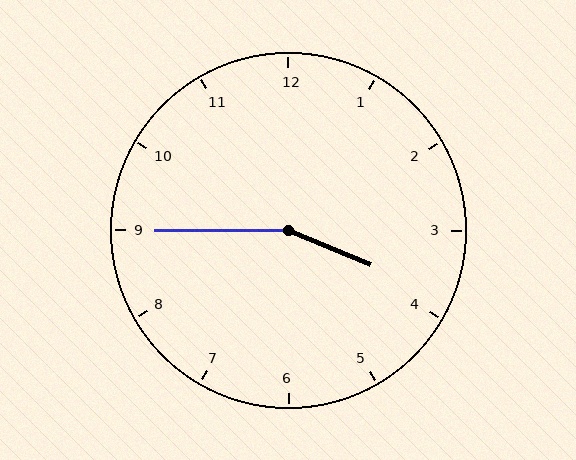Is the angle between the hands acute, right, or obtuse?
It is obtuse.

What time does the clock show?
3:45.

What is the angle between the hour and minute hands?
Approximately 158 degrees.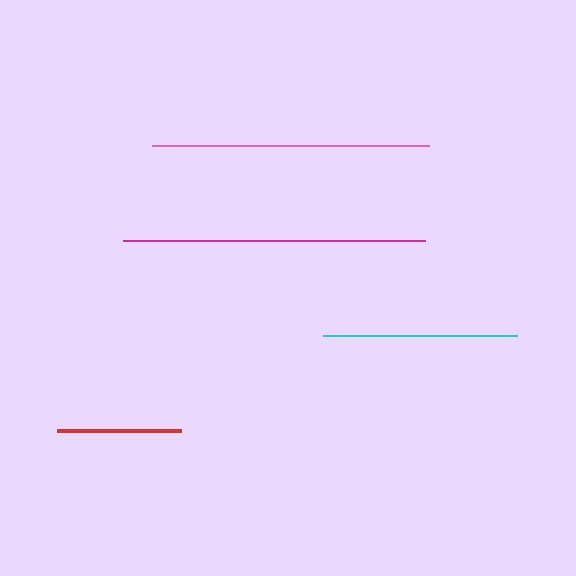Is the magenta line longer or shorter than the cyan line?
The magenta line is longer than the cyan line.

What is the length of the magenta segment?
The magenta segment is approximately 302 pixels long.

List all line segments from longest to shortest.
From longest to shortest: magenta, pink, cyan, red.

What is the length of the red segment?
The red segment is approximately 124 pixels long.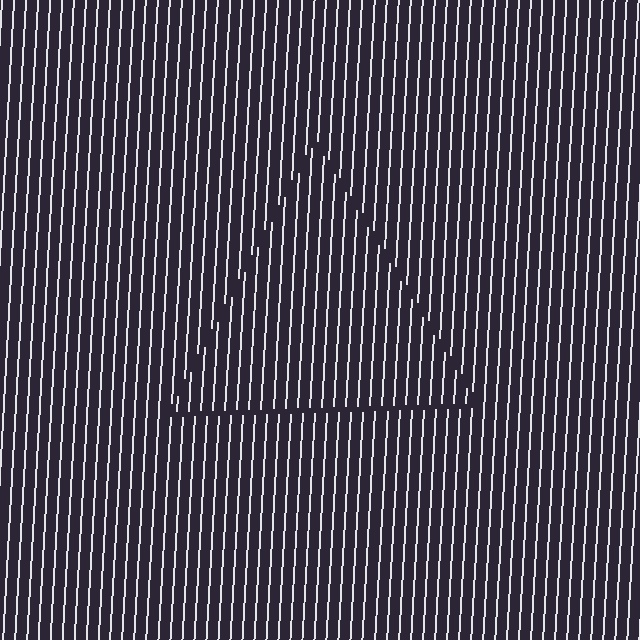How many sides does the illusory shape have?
3 sides — the line-ends trace a triangle.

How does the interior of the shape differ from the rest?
The interior of the shape contains the same grating, shifted by half a period — the contour is defined by the phase discontinuity where line-ends from the inner and outer gratings abut.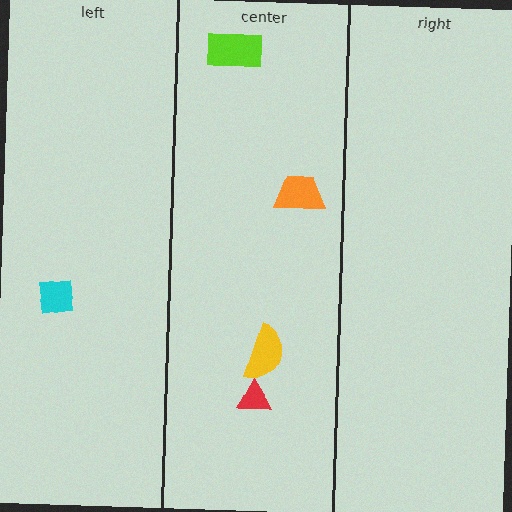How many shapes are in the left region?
1.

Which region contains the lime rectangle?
The center region.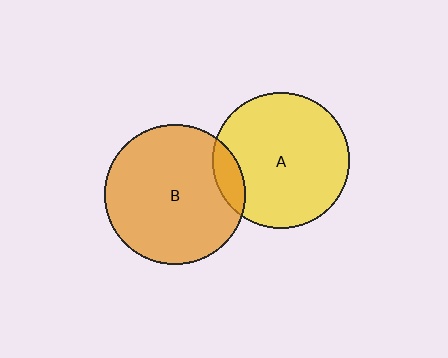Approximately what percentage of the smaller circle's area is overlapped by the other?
Approximately 10%.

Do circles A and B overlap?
Yes.